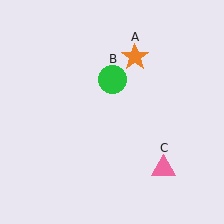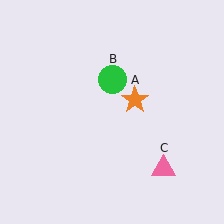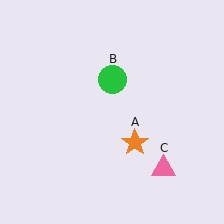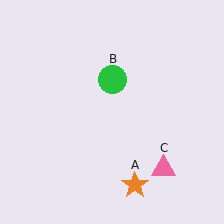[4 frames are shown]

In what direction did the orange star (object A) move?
The orange star (object A) moved down.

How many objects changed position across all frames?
1 object changed position: orange star (object A).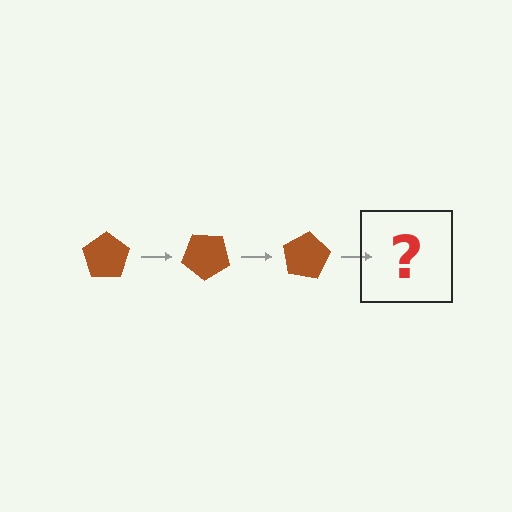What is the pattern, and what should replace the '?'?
The pattern is that the pentagon rotates 40 degrees each step. The '?' should be a brown pentagon rotated 120 degrees.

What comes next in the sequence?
The next element should be a brown pentagon rotated 120 degrees.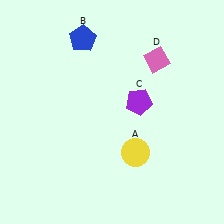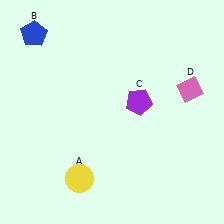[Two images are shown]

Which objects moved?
The objects that moved are: the yellow circle (A), the blue pentagon (B), the pink diamond (D).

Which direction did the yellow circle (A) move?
The yellow circle (A) moved left.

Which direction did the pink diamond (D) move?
The pink diamond (D) moved right.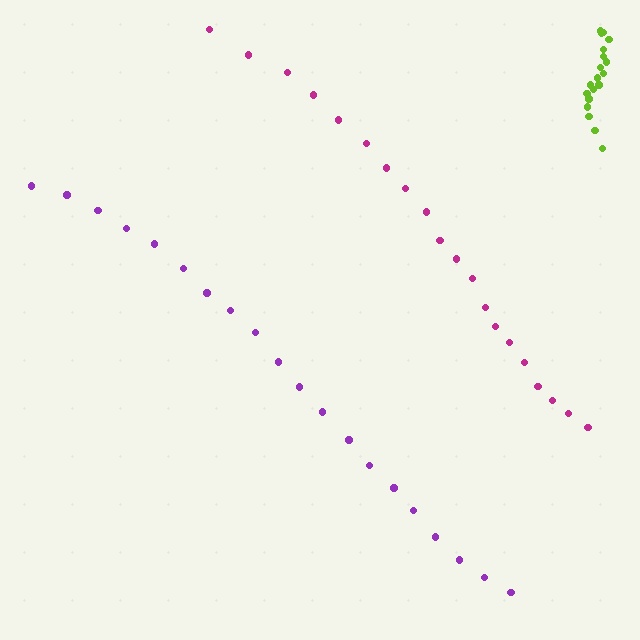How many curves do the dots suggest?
There are 3 distinct paths.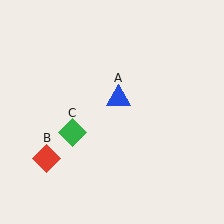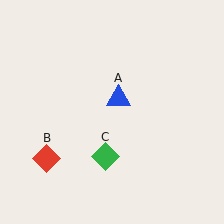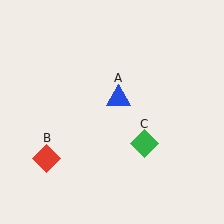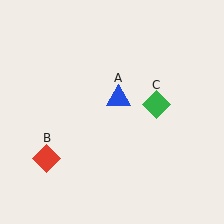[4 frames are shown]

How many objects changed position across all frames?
1 object changed position: green diamond (object C).